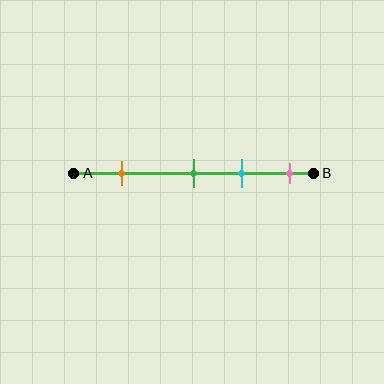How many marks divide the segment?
There are 4 marks dividing the segment.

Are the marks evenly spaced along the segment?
No, the marks are not evenly spaced.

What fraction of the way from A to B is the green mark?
The green mark is approximately 50% (0.5) of the way from A to B.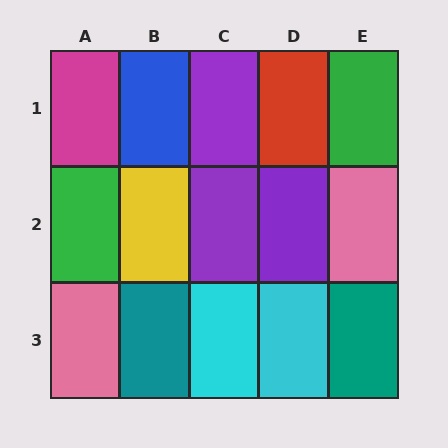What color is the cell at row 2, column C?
Purple.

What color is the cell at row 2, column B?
Yellow.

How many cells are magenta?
1 cell is magenta.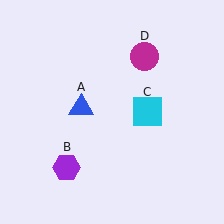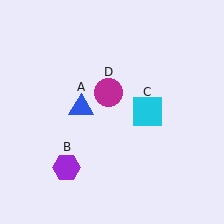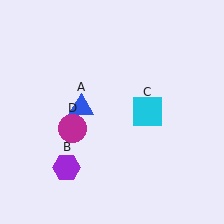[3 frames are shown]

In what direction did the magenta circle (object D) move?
The magenta circle (object D) moved down and to the left.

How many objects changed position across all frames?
1 object changed position: magenta circle (object D).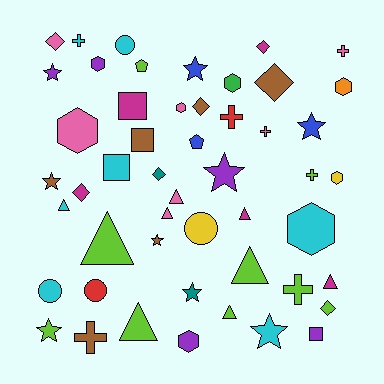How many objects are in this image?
There are 50 objects.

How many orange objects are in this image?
There is 1 orange object.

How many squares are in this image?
There are 4 squares.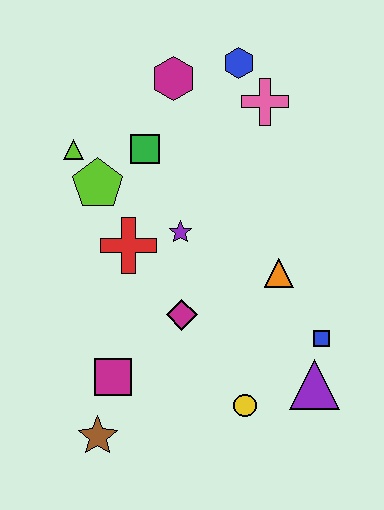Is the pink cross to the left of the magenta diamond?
No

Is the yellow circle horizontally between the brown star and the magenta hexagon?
No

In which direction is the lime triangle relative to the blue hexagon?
The lime triangle is to the left of the blue hexagon.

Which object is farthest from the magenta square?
The blue hexagon is farthest from the magenta square.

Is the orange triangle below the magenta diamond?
No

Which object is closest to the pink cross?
The blue hexagon is closest to the pink cross.